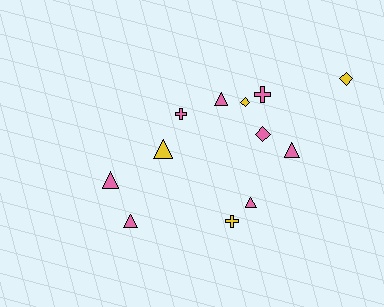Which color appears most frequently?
Pink, with 8 objects.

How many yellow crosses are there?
There is 1 yellow cross.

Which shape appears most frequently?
Triangle, with 6 objects.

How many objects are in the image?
There are 12 objects.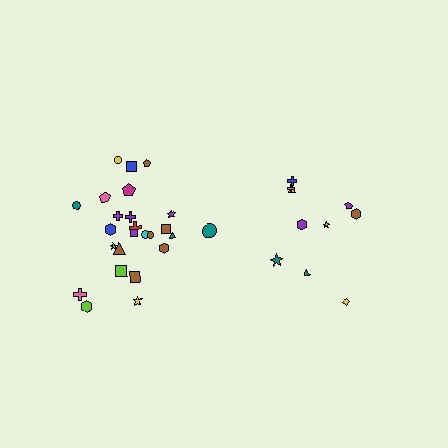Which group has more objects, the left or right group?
The left group.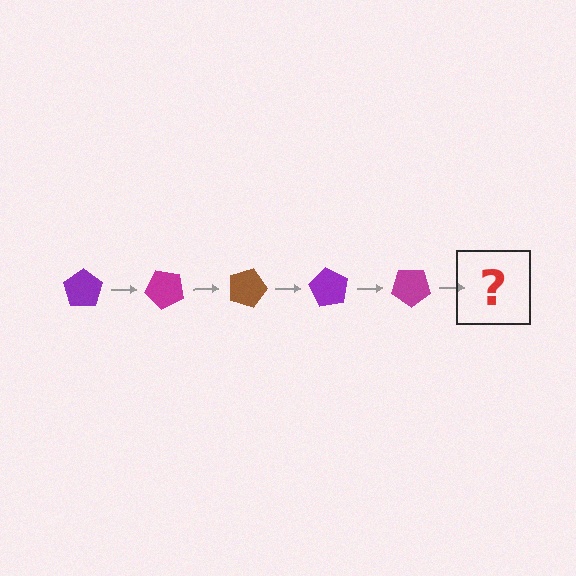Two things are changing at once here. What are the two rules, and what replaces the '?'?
The two rules are that it rotates 45 degrees each step and the color cycles through purple, magenta, and brown. The '?' should be a brown pentagon, rotated 225 degrees from the start.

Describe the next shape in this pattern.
It should be a brown pentagon, rotated 225 degrees from the start.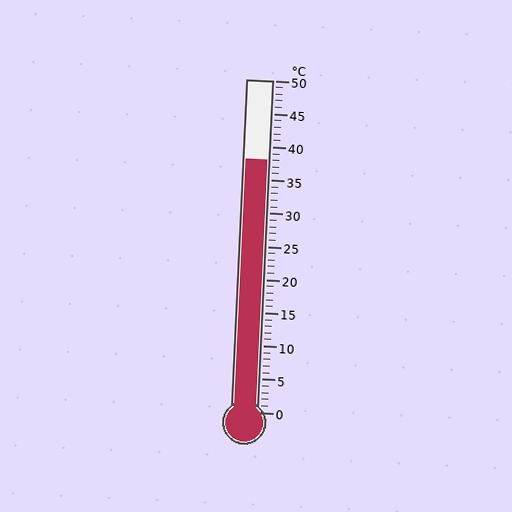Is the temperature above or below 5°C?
The temperature is above 5°C.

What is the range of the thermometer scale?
The thermometer scale ranges from 0°C to 50°C.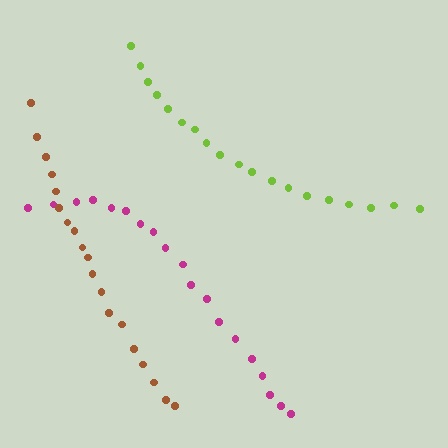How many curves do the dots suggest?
There are 3 distinct paths.